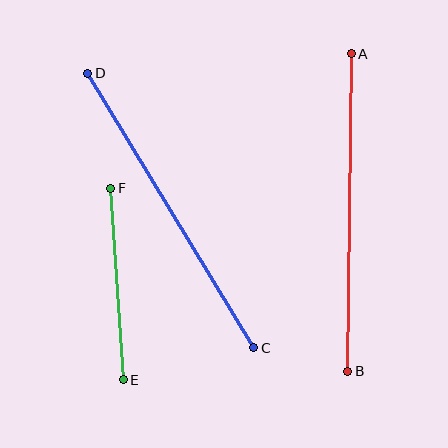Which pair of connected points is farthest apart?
Points C and D are farthest apart.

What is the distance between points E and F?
The distance is approximately 192 pixels.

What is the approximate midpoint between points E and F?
The midpoint is at approximately (117, 284) pixels.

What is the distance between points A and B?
The distance is approximately 317 pixels.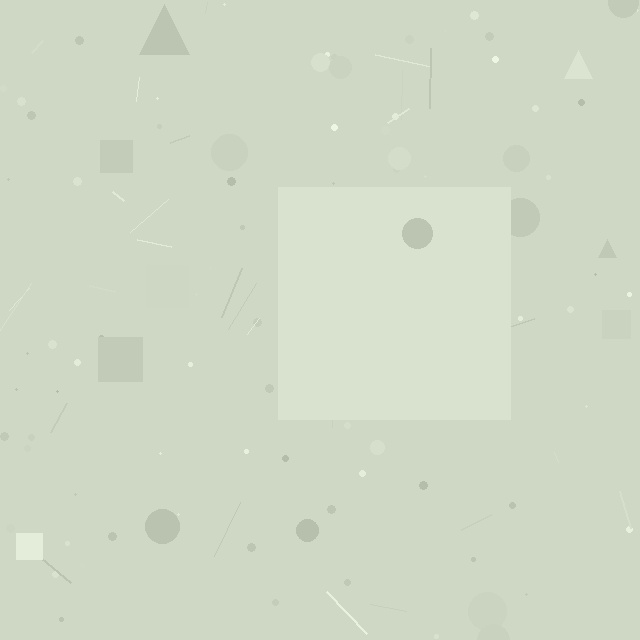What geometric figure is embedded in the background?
A square is embedded in the background.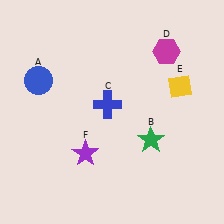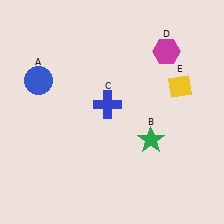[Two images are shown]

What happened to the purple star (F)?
The purple star (F) was removed in Image 2. It was in the bottom-left area of Image 1.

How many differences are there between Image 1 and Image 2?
There is 1 difference between the two images.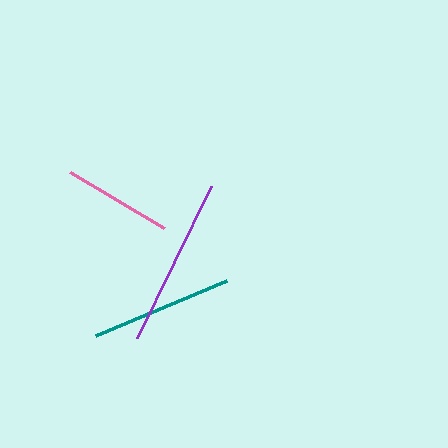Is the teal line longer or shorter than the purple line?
The purple line is longer than the teal line.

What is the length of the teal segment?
The teal segment is approximately 143 pixels long.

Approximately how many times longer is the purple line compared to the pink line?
The purple line is approximately 1.5 times the length of the pink line.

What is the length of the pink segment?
The pink segment is approximately 109 pixels long.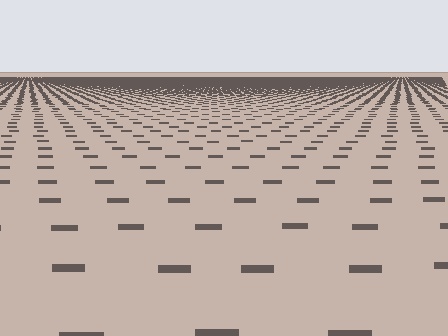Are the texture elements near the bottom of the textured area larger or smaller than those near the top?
Larger. Near the bottom, elements are closer to the viewer and appear at a bigger on-screen size.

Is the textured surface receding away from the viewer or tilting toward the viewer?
The surface is receding away from the viewer. Texture elements get smaller and denser toward the top.